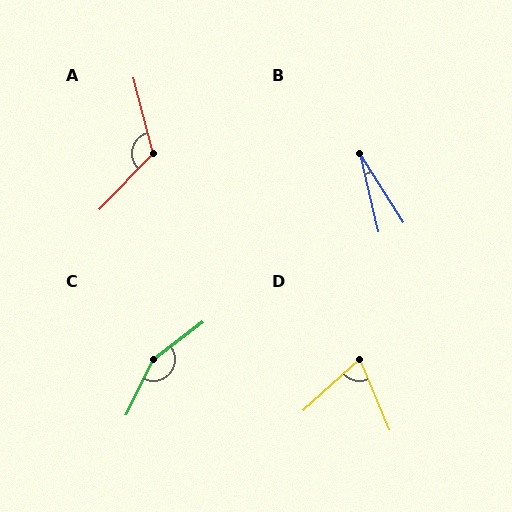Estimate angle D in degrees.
Approximately 70 degrees.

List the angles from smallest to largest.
B (19°), D (70°), A (121°), C (154°).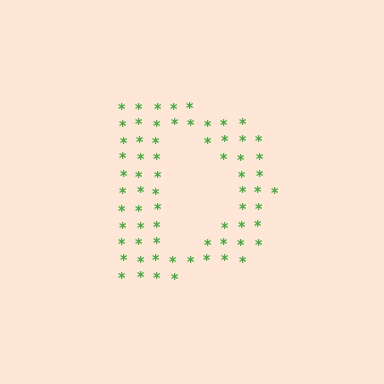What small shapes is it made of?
It is made of small asterisks.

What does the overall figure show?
The overall figure shows the letter D.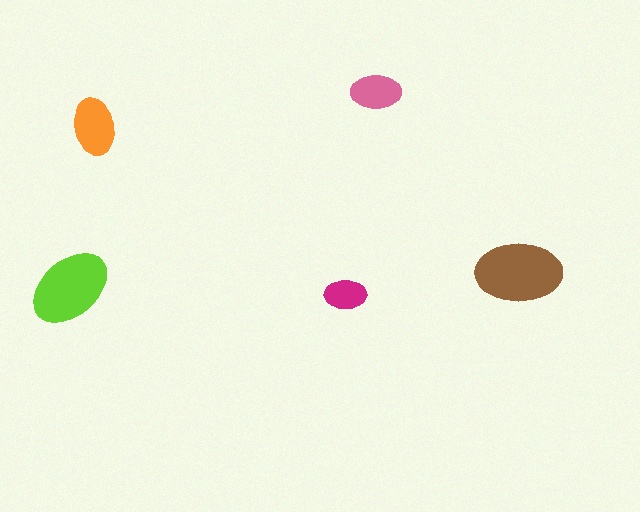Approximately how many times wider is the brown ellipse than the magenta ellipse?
About 2 times wider.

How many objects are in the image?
There are 5 objects in the image.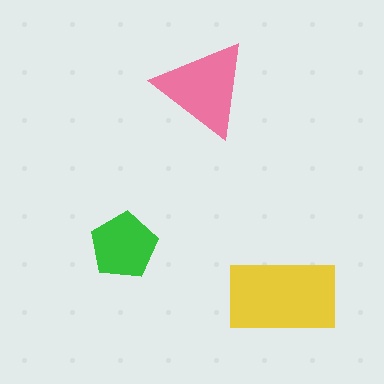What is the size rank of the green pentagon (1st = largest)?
3rd.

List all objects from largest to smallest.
The yellow rectangle, the pink triangle, the green pentagon.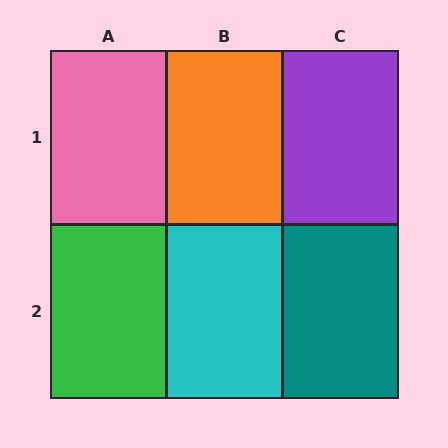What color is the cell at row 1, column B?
Orange.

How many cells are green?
1 cell is green.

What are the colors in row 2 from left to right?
Green, cyan, teal.